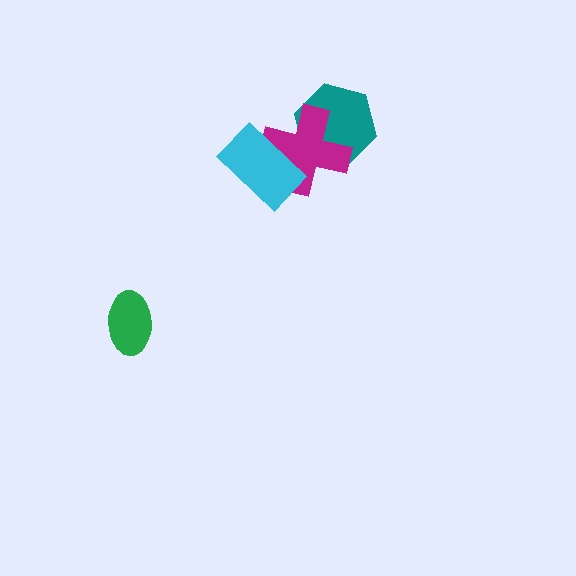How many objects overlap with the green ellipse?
0 objects overlap with the green ellipse.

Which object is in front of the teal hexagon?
The magenta cross is in front of the teal hexagon.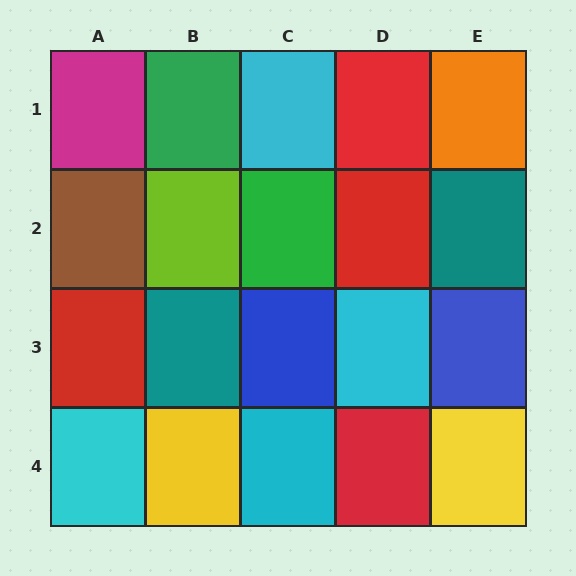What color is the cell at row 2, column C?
Green.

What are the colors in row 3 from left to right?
Red, teal, blue, cyan, blue.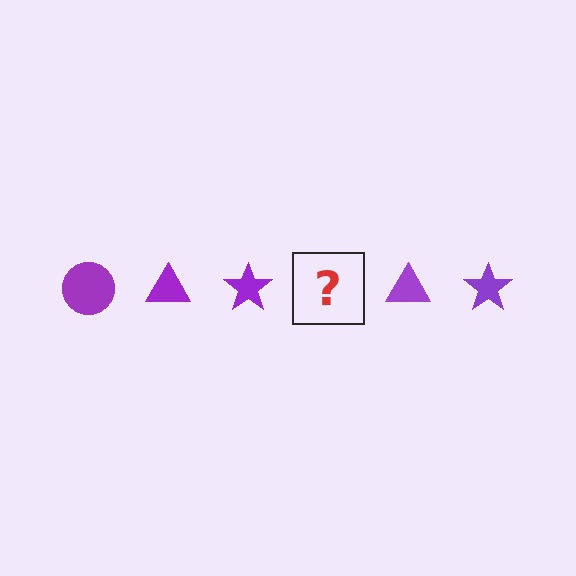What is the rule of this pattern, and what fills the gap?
The rule is that the pattern cycles through circle, triangle, star shapes in purple. The gap should be filled with a purple circle.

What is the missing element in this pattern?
The missing element is a purple circle.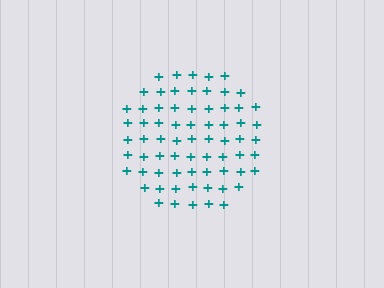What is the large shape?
The large shape is a circle.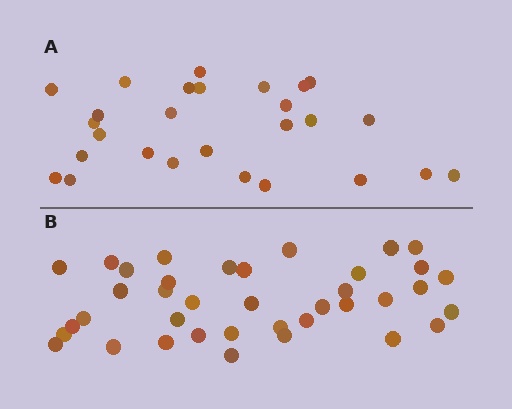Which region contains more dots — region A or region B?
Region B (the bottom region) has more dots.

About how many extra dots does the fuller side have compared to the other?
Region B has roughly 12 or so more dots than region A.